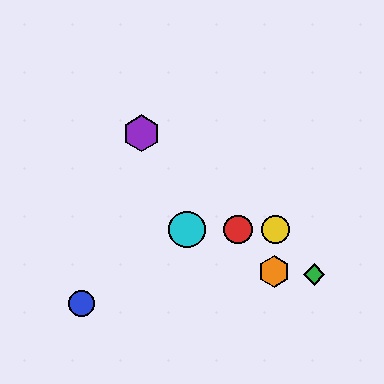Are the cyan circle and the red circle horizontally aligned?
Yes, both are at y≈230.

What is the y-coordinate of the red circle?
The red circle is at y≈230.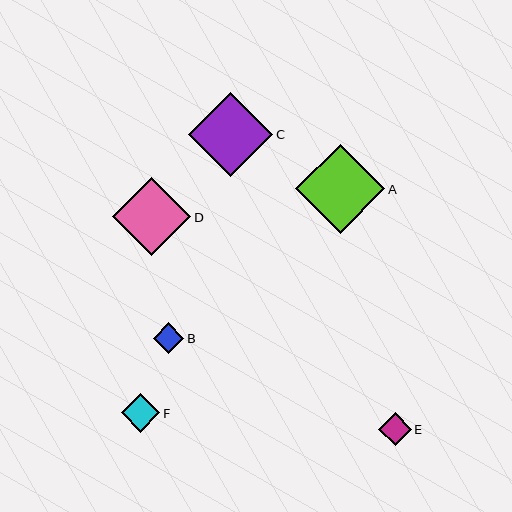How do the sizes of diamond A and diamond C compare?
Diamond A and diamond C are approximately the same size.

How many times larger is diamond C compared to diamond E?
Diamond C is approximately 2.6 times the size of diamond E.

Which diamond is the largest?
Diamond A is the largest with a size of approximately 89 pixels.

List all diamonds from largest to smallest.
From largest to smallest: A, C, D, F, E, B.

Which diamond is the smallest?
Diamond B is the smallest with a size of approximately 30 pixels.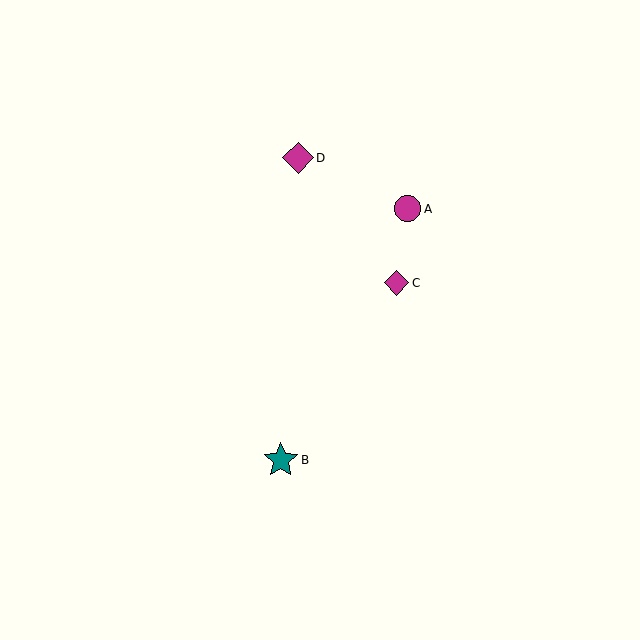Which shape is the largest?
The teal star (labeled B) is the largest.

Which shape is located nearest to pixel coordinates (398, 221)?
The magenta circle (labeled A) at (408, 209) is nearest to that location.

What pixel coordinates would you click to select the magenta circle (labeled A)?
Click at (408, 209) to select the magenta circle A.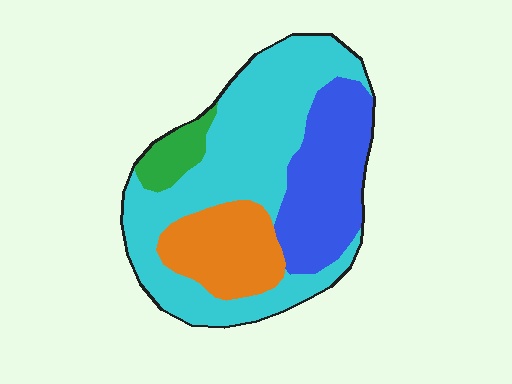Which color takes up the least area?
Green, at roughly 5%.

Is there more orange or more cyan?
Cyan.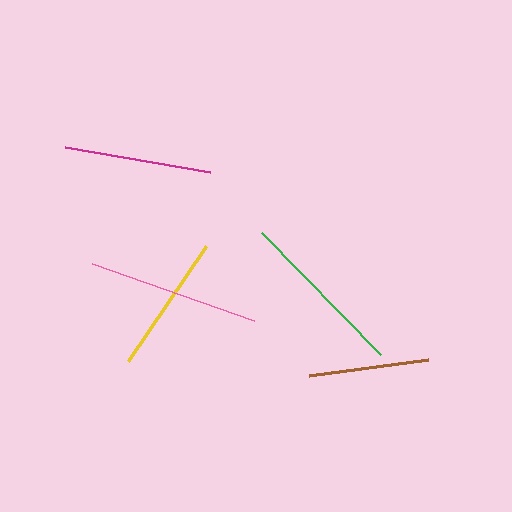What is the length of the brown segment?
The brown segment is approximately 121 pixels long.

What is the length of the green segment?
The green segment is approximately 171 pixels long.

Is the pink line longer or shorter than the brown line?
The pink line is longer than the brown line.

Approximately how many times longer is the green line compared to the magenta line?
The green line is approximately 1.2 times the length of the magenta line.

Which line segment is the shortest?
The brown line is the shortest at approximately 121 pixels.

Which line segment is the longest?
The pink line is the longest at approximately 172 pixels.